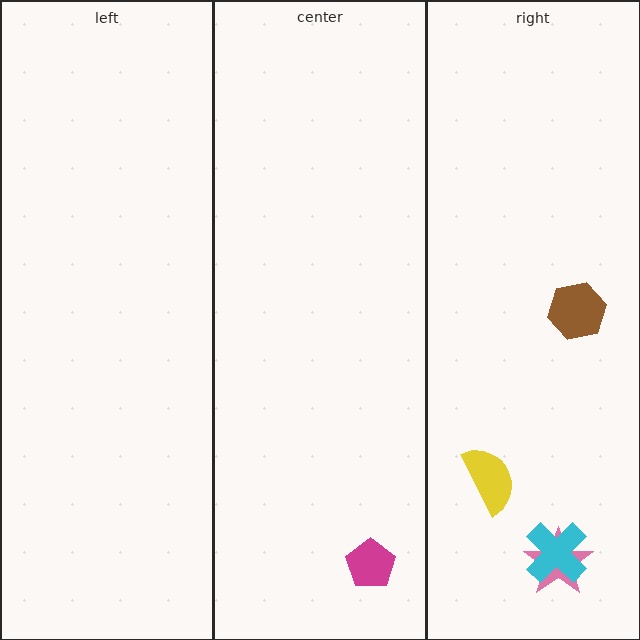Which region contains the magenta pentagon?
The center region.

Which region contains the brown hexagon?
The right region.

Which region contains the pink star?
The right region.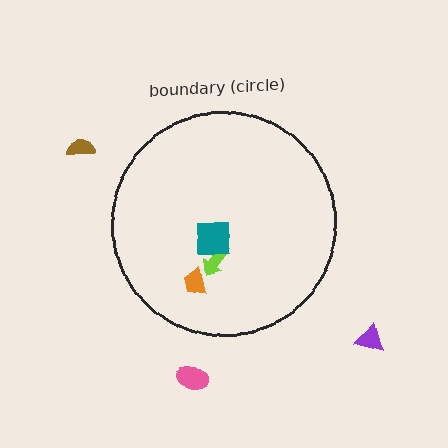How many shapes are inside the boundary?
3 inside, 3 outside.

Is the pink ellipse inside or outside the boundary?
Outside.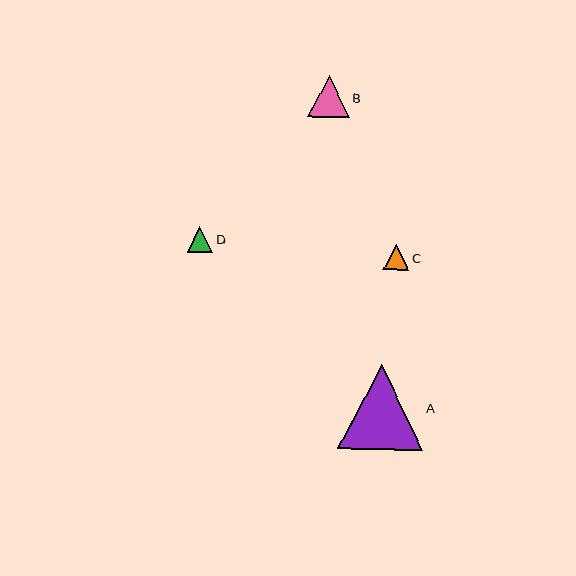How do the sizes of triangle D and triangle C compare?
Triangle D and triangle C are approximately the same size.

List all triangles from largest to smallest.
From largest to smallest: A, B, D, C.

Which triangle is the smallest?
Triangle C is the smallest with a size of approximately 25 pixels.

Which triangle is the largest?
Triangle A is the largest with a size of approximately 84 pixels.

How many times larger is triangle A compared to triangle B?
Triangle A is approximately 2.0 times the size of triangle B.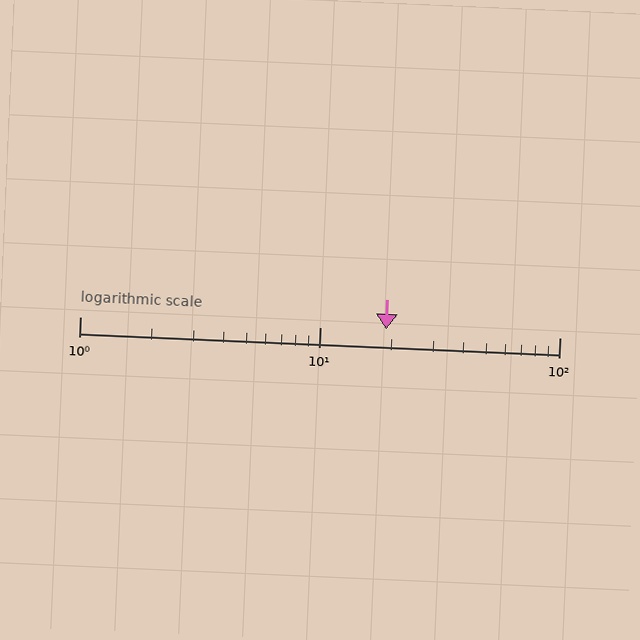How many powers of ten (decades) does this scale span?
The scale spans 2 decades, from 1 to 100.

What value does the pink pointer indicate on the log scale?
The pointer indicates approximately 19.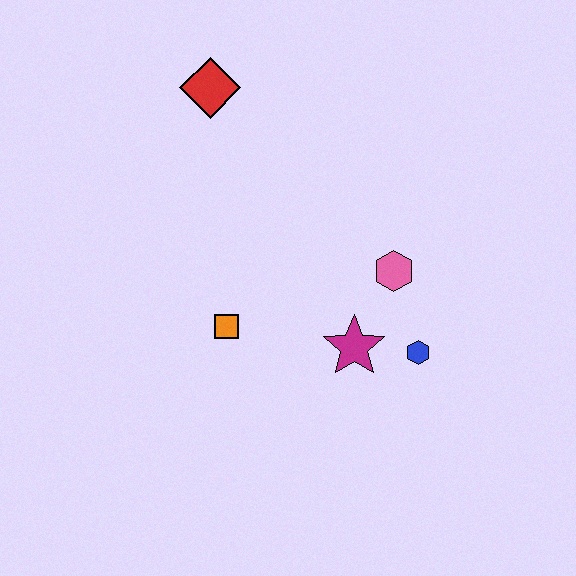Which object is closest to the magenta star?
The blue hexagon is closest to the magenta star.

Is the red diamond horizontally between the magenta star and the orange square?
No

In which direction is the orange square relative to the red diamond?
The orange square is below the red diamond.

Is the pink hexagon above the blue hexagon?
Yes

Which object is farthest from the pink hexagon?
The red diamond is farthest from the pink hexagon.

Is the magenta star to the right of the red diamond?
Yes